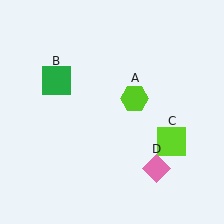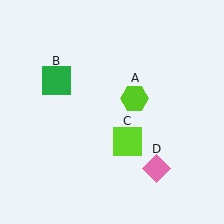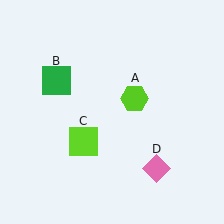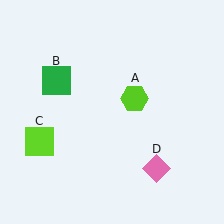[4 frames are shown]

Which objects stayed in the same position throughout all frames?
Lime hexagon (object A) and green square (object B) and pink diamond (object D) remained stationary.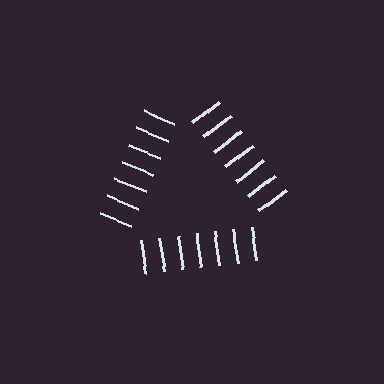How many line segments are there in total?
21 — 7 along each of the 3 edges.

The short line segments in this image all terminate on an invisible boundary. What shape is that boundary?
An illusory triangle — the line segments terminate on its edges but no continuous stroke is drawn.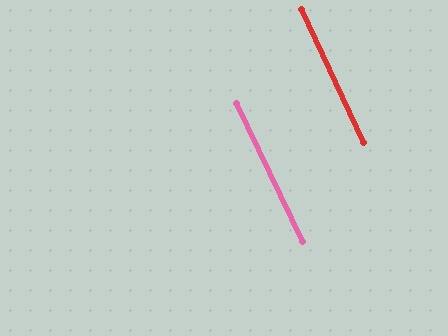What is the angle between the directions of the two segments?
Approximately 0 degrees.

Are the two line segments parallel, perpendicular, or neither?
Parallel — their directions differ by only 0.4°.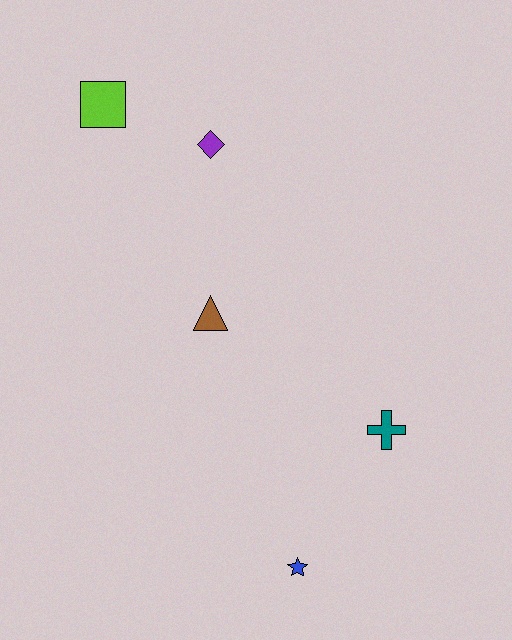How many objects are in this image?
There are 5 objects.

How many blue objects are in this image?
There is 1 blue object.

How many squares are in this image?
There is 1 square.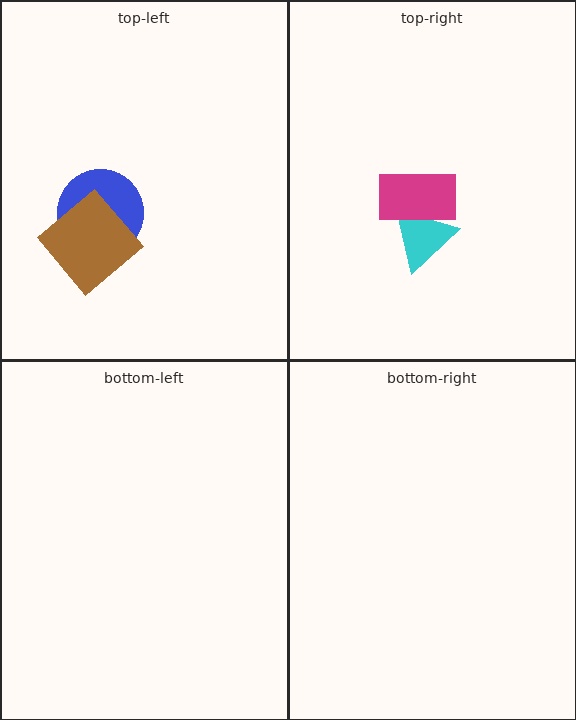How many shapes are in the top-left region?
2.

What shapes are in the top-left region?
The blue circle, the brown diamond.